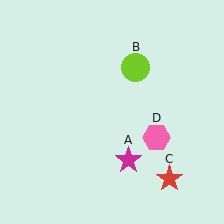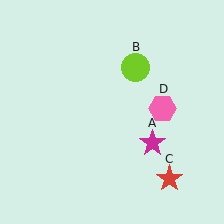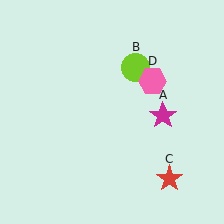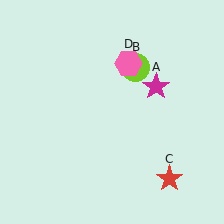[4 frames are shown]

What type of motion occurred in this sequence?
The magenta star (object A), pink hexagon (object D) rotated counterclockwise around the center of the scene.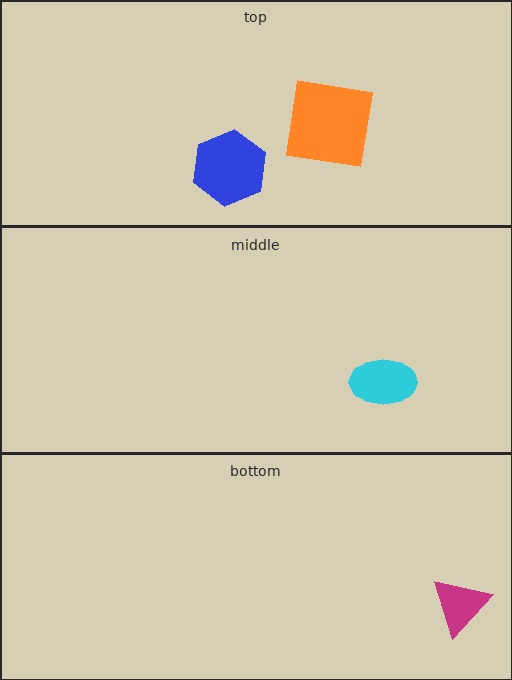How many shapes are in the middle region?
1.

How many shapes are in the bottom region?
1.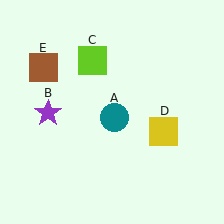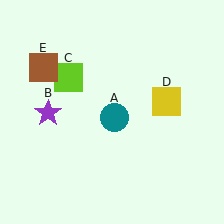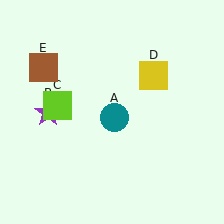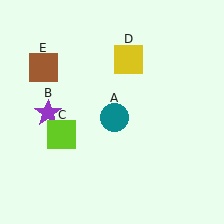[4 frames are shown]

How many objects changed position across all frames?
2 objects changed position: lime square (object C), yellow square (object D).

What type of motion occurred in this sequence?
The lime square (object C), yellow square (object D) rotated counterclockwise around the center of the scene.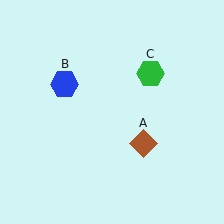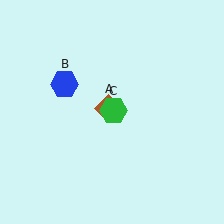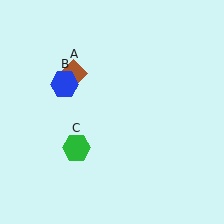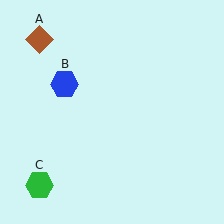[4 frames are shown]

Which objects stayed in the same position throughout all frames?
Blue hexagon (object B) remained stationary.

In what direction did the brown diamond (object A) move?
The brown diamond (object A) moved up and to the left.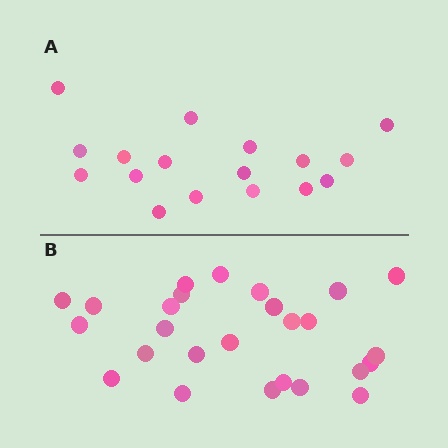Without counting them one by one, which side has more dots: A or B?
Region B (the bottom region) has more dots.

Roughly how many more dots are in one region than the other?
Region B has roughly 8 or so more dots than region A.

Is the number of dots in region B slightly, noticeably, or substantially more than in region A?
Region B has substantially more. The ratio is roughly 1.5 to 1.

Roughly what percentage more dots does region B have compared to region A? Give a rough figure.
About 55% more.